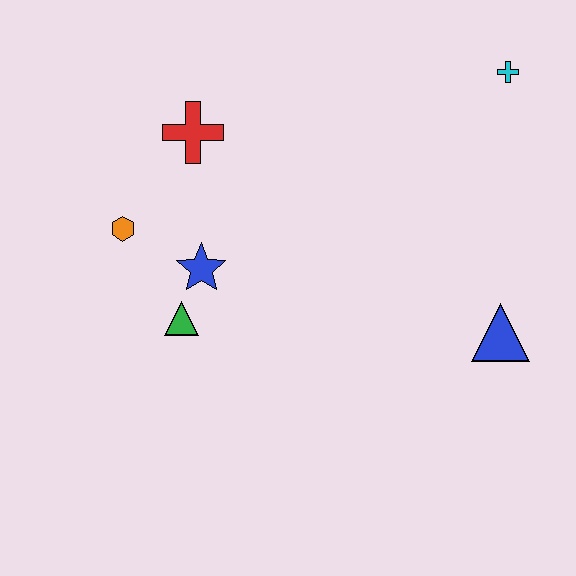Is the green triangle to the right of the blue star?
No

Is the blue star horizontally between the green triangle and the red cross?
No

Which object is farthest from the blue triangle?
The orange hexagon is farthest from the blue triangle.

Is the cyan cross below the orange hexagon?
No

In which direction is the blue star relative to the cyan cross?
The blue star is to the left of the cyan cross.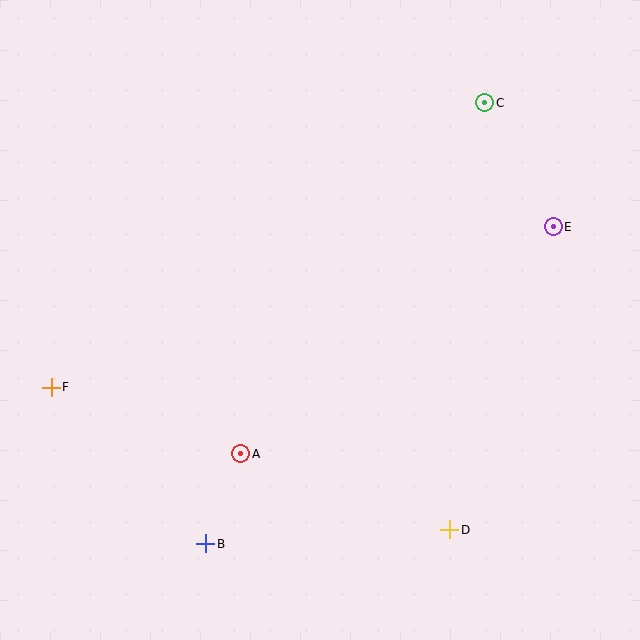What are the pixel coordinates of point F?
Point F is at (51, 387).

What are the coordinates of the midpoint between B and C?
The midpoint between B and C is at (345, 323).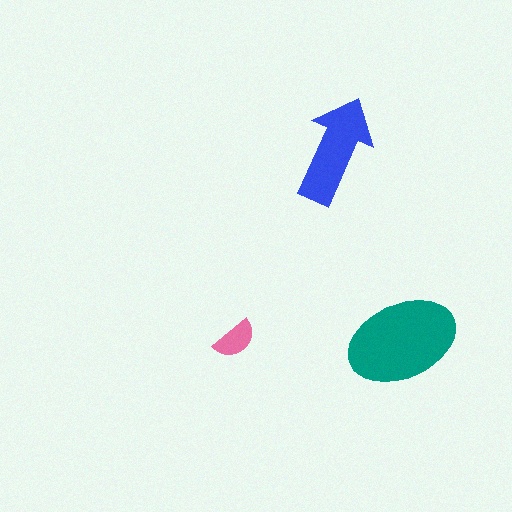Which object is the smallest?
The pink semicircle.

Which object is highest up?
The blue arrow is topmost.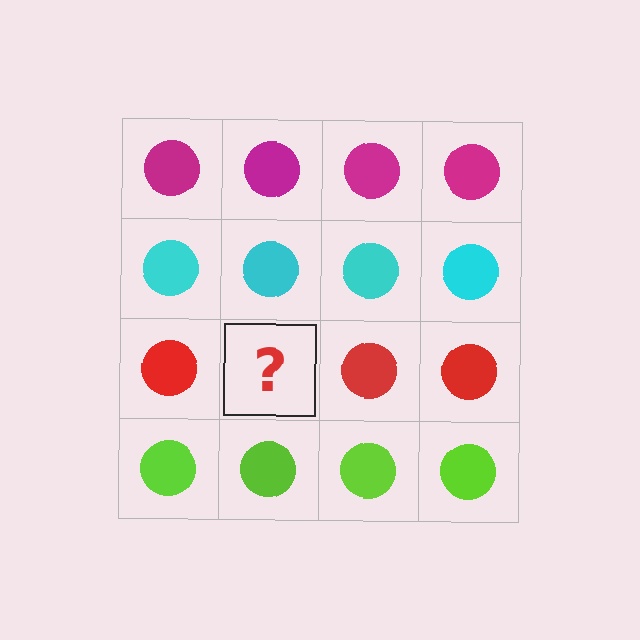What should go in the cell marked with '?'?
The missing cell should contain a red circle.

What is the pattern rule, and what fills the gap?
The rule is that each row has a consistent color. The gap should be filled with a red circle.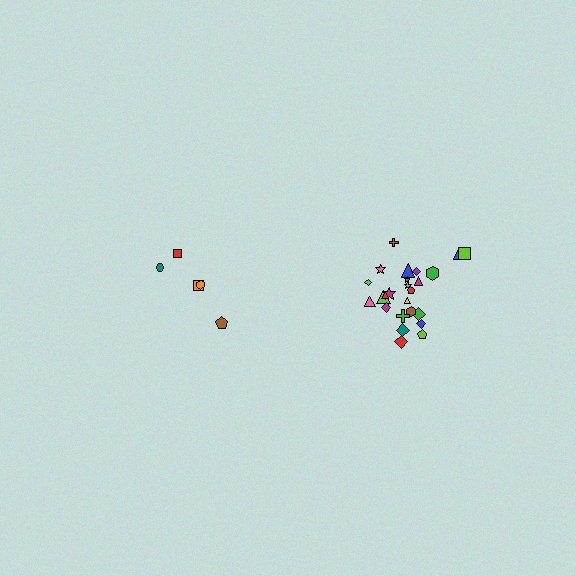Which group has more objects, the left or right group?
The right group.